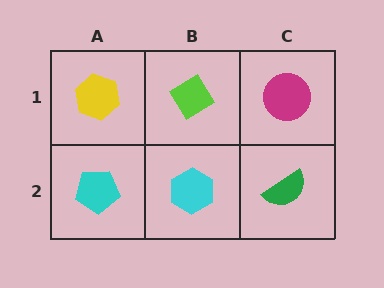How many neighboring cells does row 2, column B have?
3.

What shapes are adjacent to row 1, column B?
A cyan hexagon (row 2, column B), a yellow hexagon (row 1, column A), a magenta circle (row 1, column C).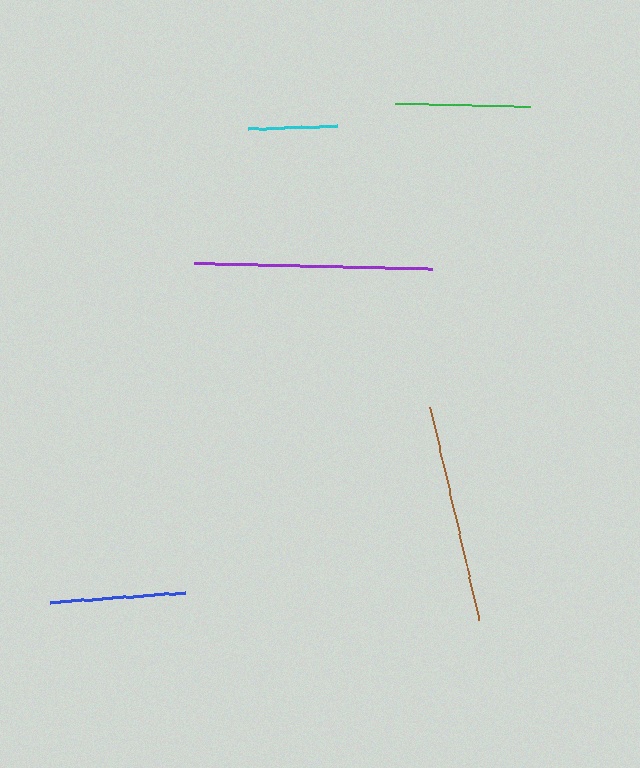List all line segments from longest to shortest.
From longest to shortest: purple, brown, blue, green, cyan.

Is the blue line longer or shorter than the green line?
The blue line is longer than the green line.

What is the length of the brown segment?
The brown segment is approximately 219 pixels long.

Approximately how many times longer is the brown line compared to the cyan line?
The brown line is approximately 2.4 times the length of the cyan line.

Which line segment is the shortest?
The cyan line is the shortest at approximately 90 pixels.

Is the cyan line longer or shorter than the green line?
The green line is longer than the cyan line.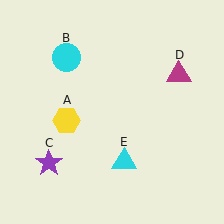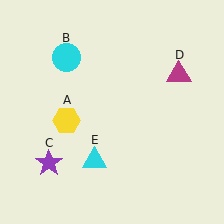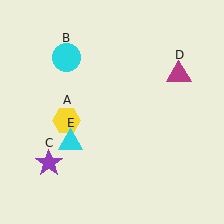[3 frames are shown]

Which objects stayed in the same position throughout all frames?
Yellow hexagon (object A) and cyan circle (object B) and purple star (object C) and magenta triangle (object D) remained stationary.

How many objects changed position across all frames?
1 object changed position: cyan triangle (object E).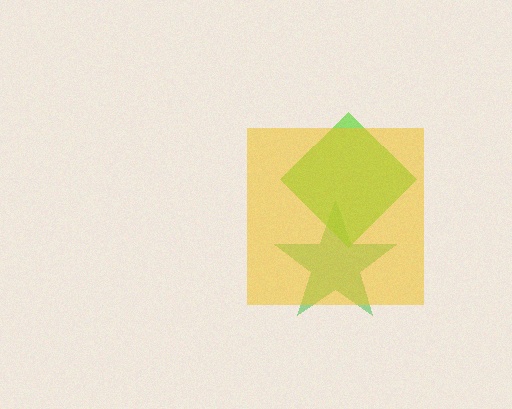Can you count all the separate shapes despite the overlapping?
Yes, there are 3 separate shapes.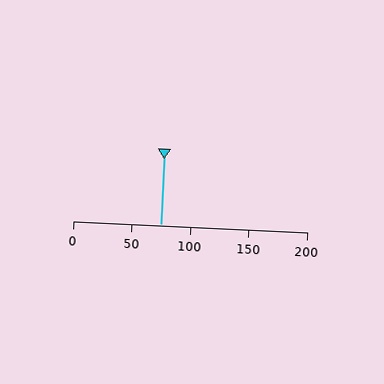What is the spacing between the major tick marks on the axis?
The major ticks are spaced 50 apart.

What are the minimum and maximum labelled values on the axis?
The axis runs from 0 to 200.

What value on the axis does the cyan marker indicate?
The marker indicates approximately 75.